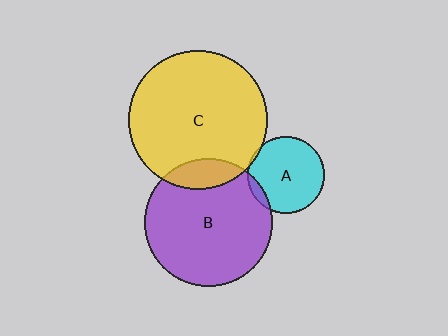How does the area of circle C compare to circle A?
Approximately 3.3 times.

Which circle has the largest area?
Circle C (yellow).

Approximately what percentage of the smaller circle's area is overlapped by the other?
Approximately 5%.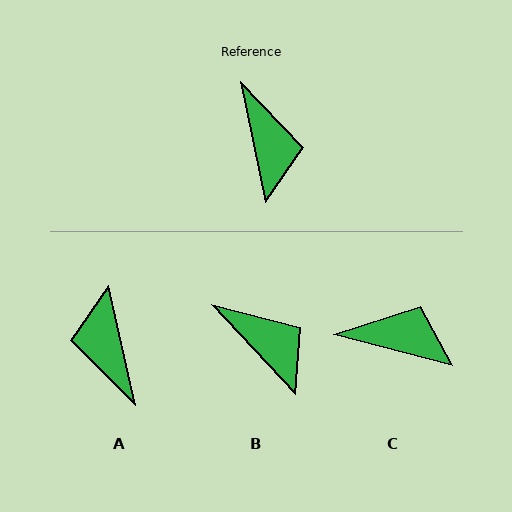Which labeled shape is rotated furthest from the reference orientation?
A, about 179 degrees away.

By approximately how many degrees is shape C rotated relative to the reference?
Approximately 63 degrees counter-clockwise.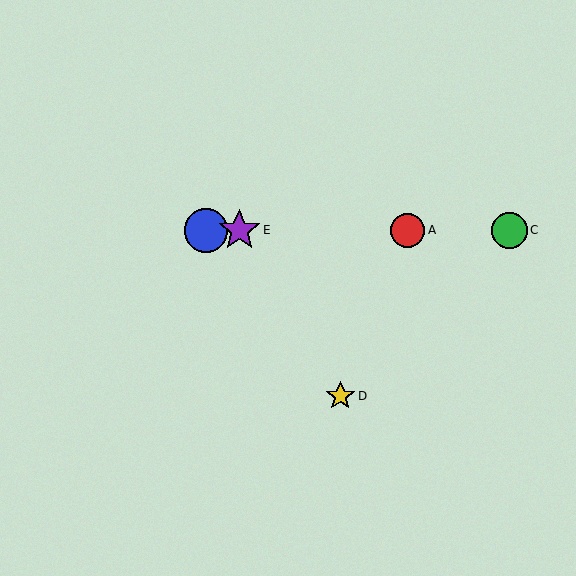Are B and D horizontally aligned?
No, B is at y≈230 and D is at y≈396.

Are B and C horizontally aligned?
Yes, both are at y≈230.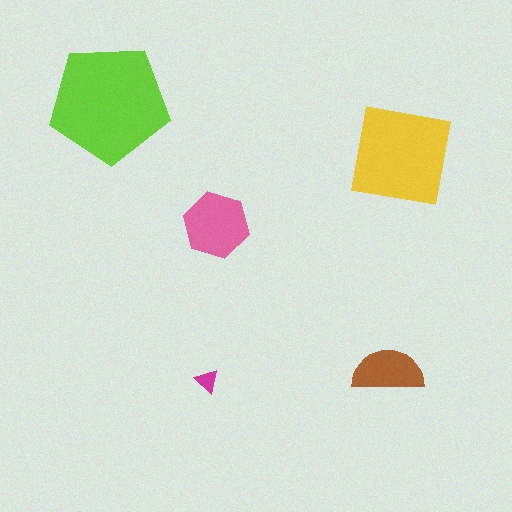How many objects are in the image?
There are 5 objects in the image.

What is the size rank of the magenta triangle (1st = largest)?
5th.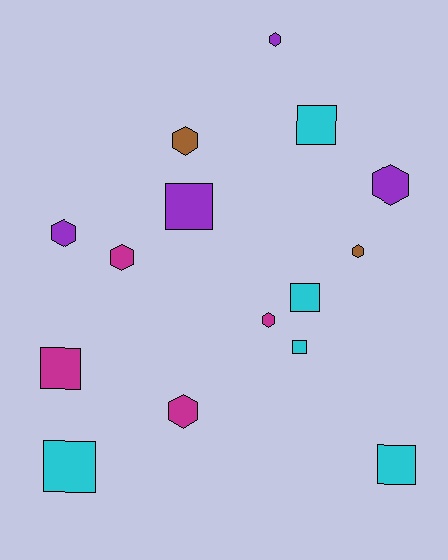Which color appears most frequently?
Cyan, with 5 objects.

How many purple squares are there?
There is 1 purple square.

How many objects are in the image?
There are 15 objects.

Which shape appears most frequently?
Hexagon, with 8 objects.